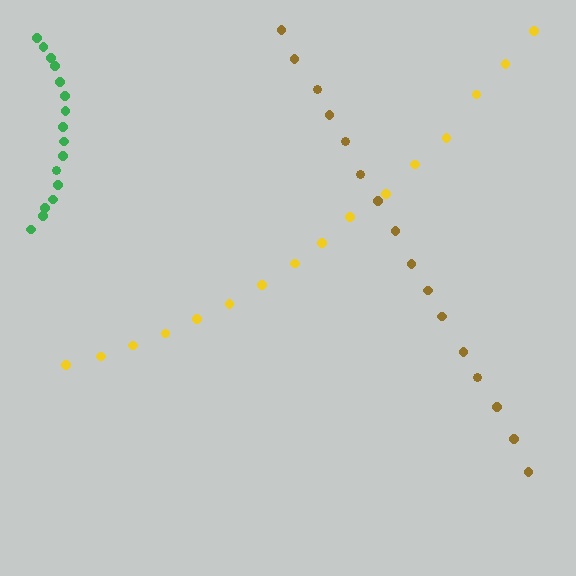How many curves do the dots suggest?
There are 3 distinct paths.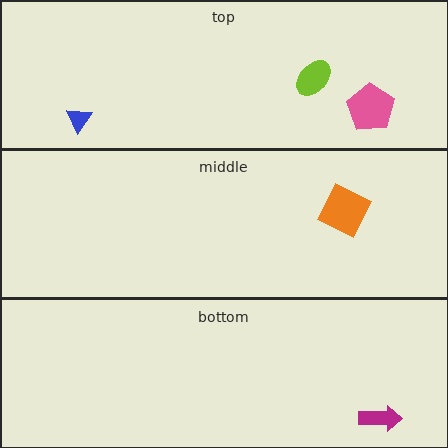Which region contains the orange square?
The middle region.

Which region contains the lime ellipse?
The top region.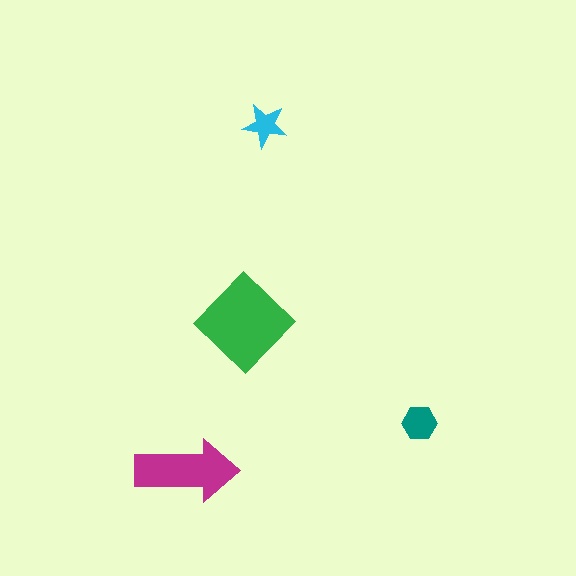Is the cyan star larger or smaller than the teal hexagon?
Smaller.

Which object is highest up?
The cyan star is topmost.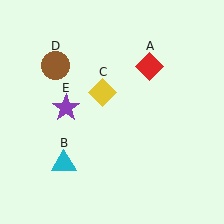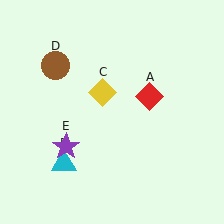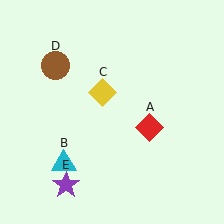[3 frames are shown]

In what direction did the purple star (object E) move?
The purple star (object E) moved down.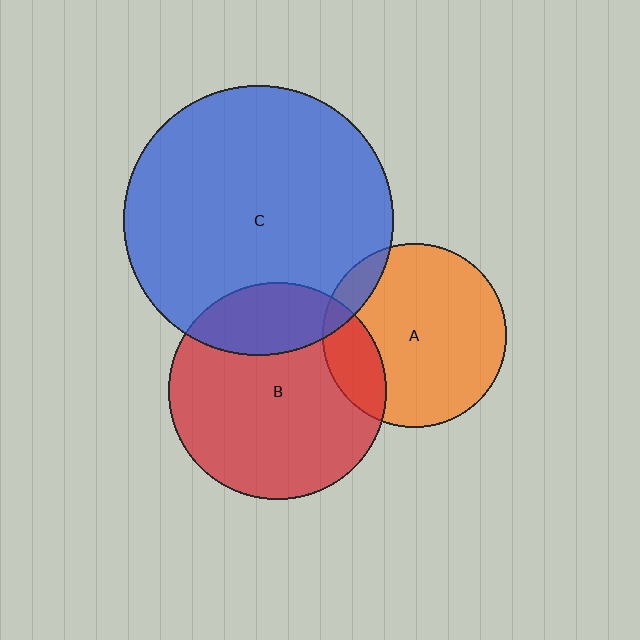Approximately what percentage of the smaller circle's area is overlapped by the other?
Approximately 10%.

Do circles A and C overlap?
Yes.